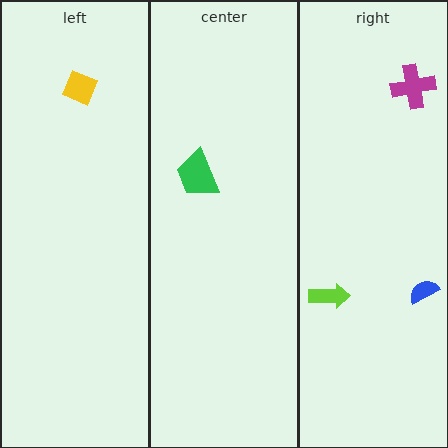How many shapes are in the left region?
1.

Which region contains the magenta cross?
The right region.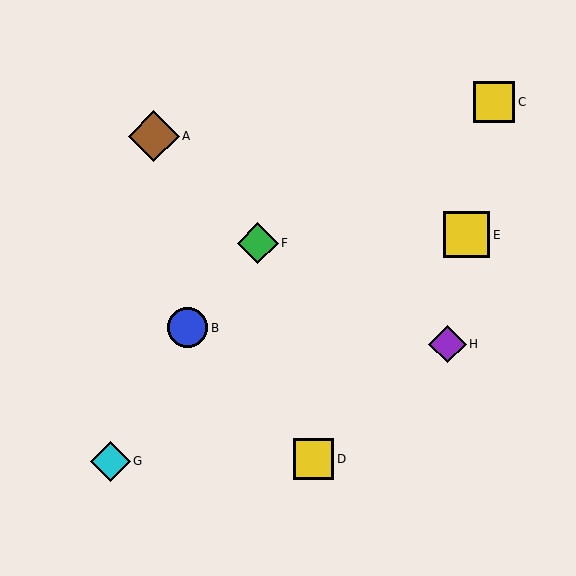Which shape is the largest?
The brown diamond (labeled A) is the largest.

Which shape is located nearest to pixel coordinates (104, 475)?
The cyan diamond (labeled G) at (110, 461) is nearest to that location.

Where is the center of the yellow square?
The center of the yellow square is at (494, 102).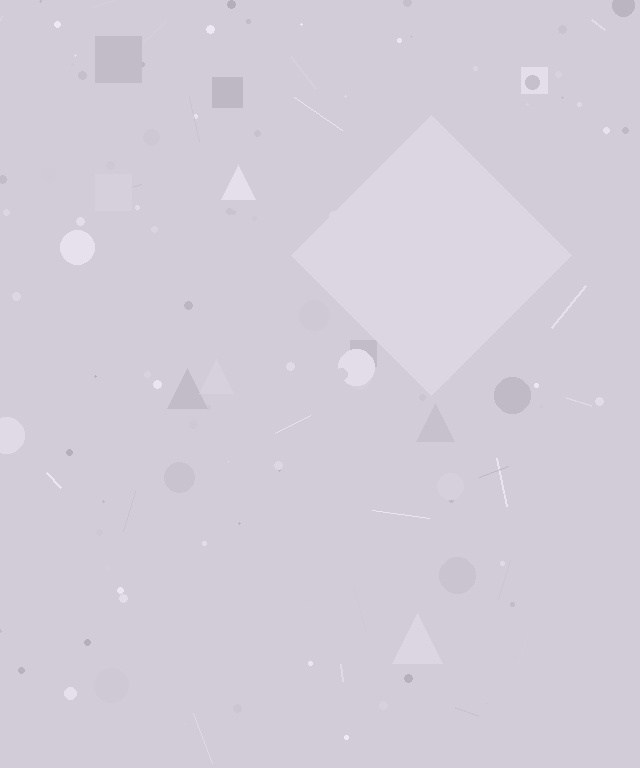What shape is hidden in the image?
A diamond is hidden in the image.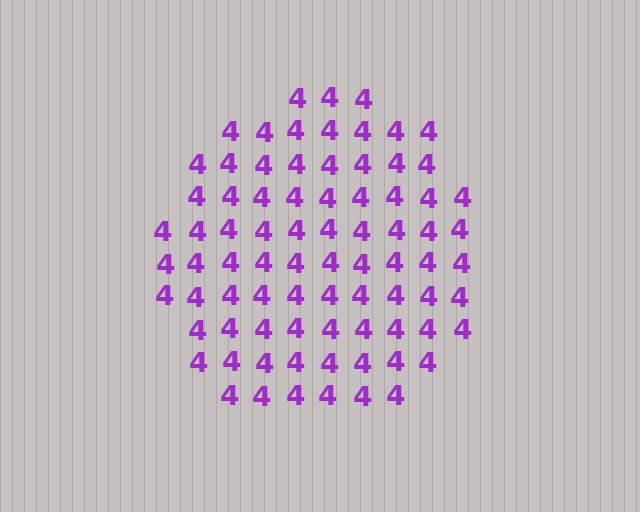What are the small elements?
The small elements are digit 4's.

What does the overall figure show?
The overall figure shows a circle.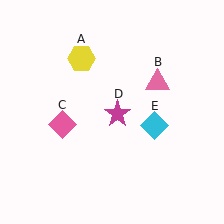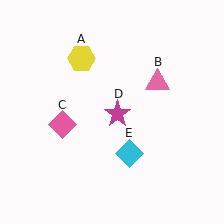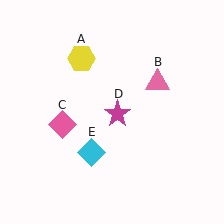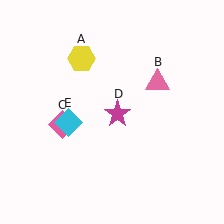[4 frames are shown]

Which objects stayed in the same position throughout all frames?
Yellow hexagon (object A) and pink triangle (object B) and pink diamond (object C) and magenta star (object D) remained stationary.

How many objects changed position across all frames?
1 object changed position: cyan diamond (object E).